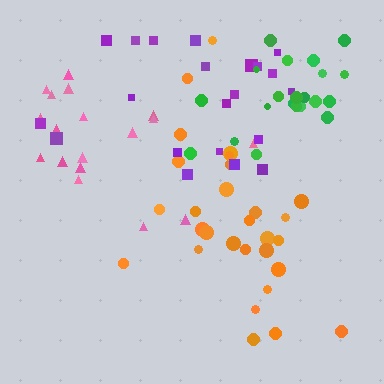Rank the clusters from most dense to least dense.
green, orange, pink, purple.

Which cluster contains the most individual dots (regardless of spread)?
Orange (29).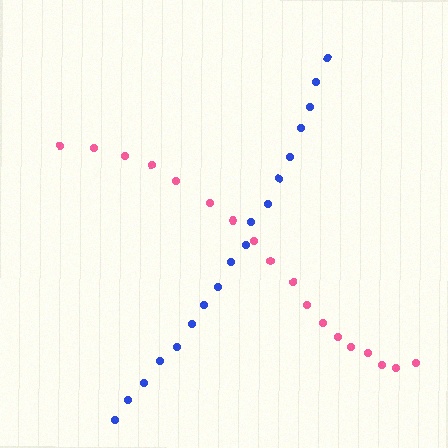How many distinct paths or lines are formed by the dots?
There are 2 distinct paths.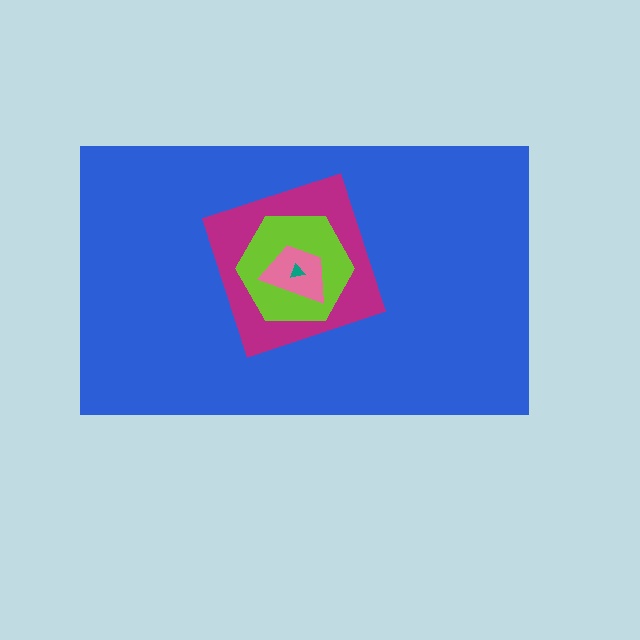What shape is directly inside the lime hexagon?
The pink trapezoid.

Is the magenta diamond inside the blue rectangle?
Yes.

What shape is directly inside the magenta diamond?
The lime hexagon.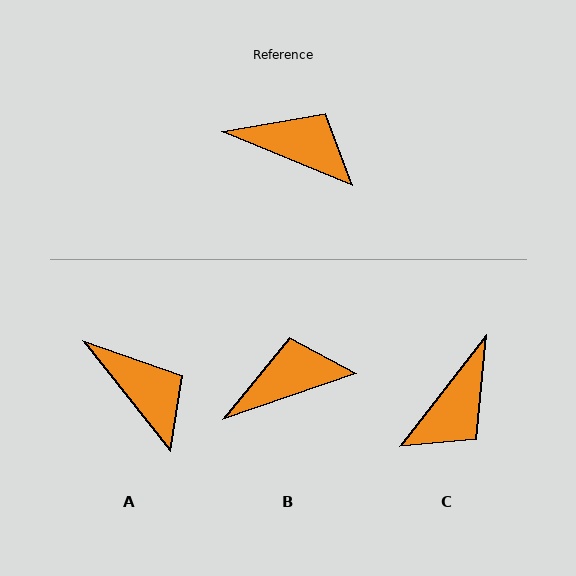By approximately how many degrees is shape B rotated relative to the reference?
Approximately 41 degrees counter-clockwise.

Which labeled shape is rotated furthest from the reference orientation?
C, about 106 degrees away.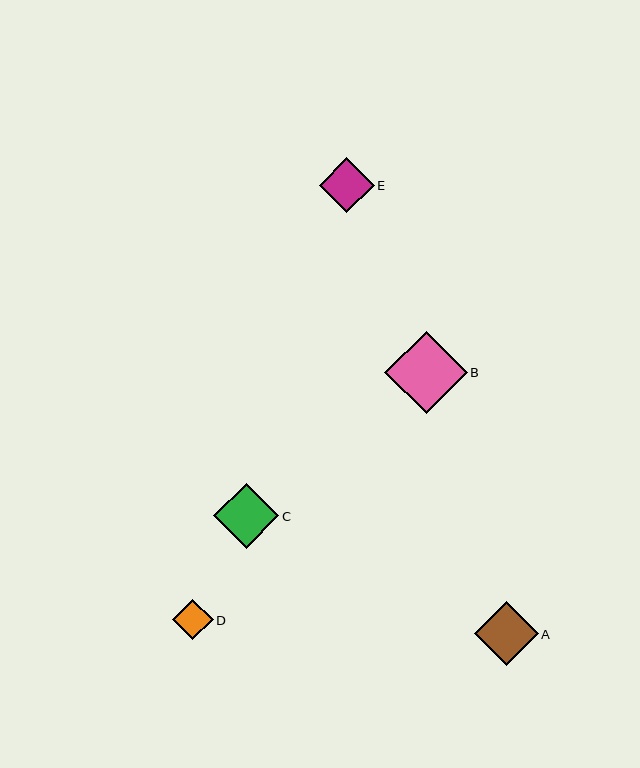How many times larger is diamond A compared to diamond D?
Diamond A is approximately 1.6 times the size of diamond D.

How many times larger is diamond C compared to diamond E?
Diamond C is approximately 1.2 times the size of diamond E.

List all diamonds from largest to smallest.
From largest to smallest: B, C, A, E, D.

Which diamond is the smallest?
Diamond D is the smallest with a size of approximately 41 pixels.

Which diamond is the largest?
Diamond B is the largest with a size of approximately 83 pixels.